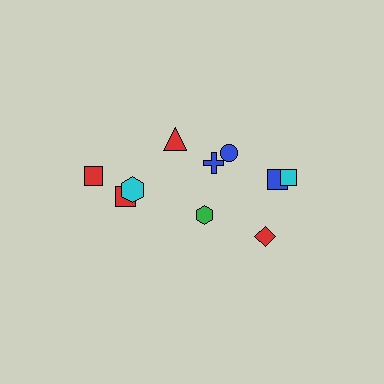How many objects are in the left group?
There are 4 objects.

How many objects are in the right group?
There are 6 objects.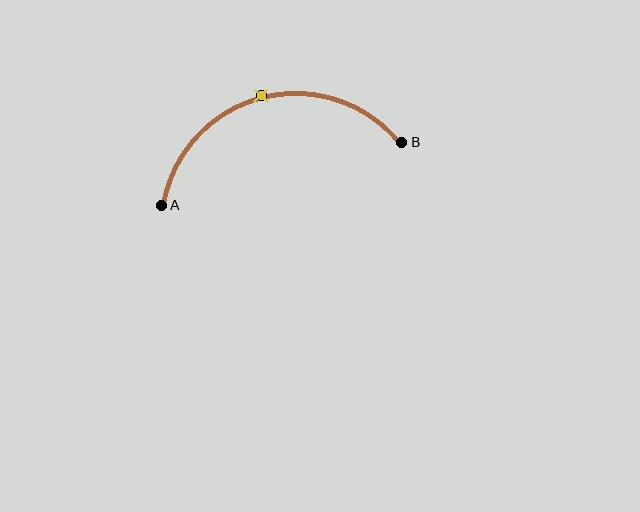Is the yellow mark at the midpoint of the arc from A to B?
Yes. The yellow mark lies on the arc at equal arc-length from both A and B — it is the arc midpoint.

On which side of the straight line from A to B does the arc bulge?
The arc bulges above the straight line connecting A and B.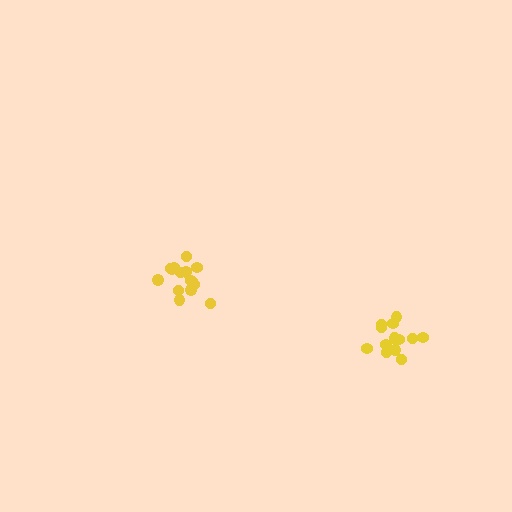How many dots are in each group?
Group 1: 13 dots, Group 2: 15 dots (28 total).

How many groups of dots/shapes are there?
There are 2 groups.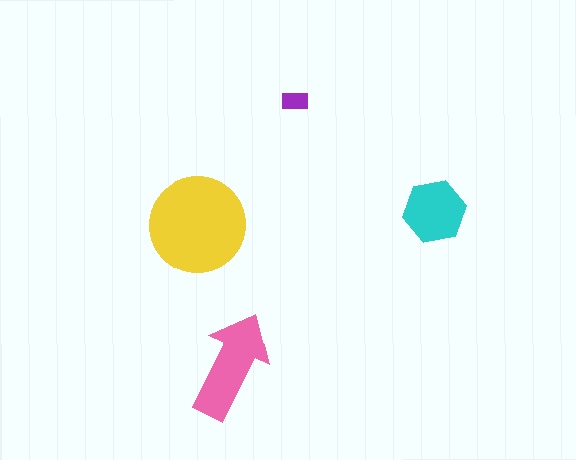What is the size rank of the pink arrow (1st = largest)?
2nd.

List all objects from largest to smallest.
The yellow circle, the pink arrow, the cyan hexagon, the purple rectangle.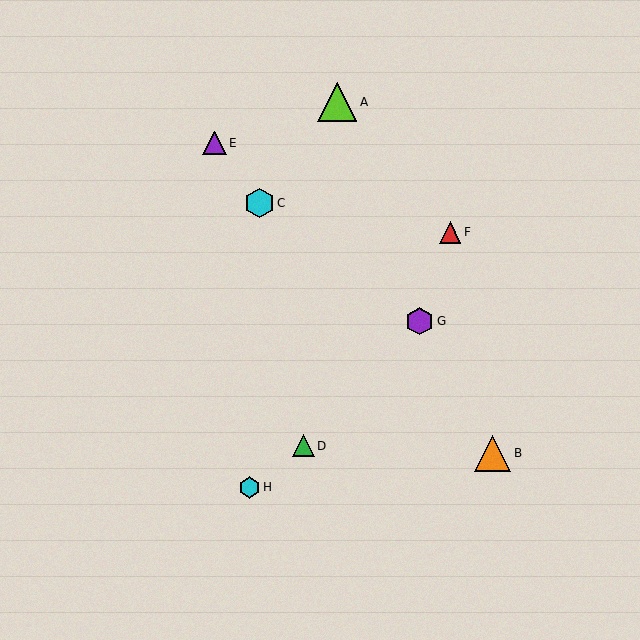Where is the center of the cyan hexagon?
The center of the cyan hexagon is at (259, 203).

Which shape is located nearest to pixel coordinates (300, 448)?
The green triangle (labeled D) at (303, 446) is nearest to that location.